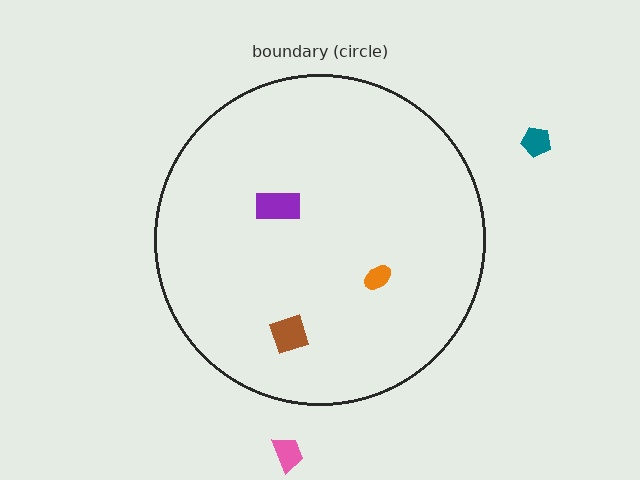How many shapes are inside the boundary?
3 inside, 2 outside.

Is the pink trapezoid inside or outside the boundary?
Outside.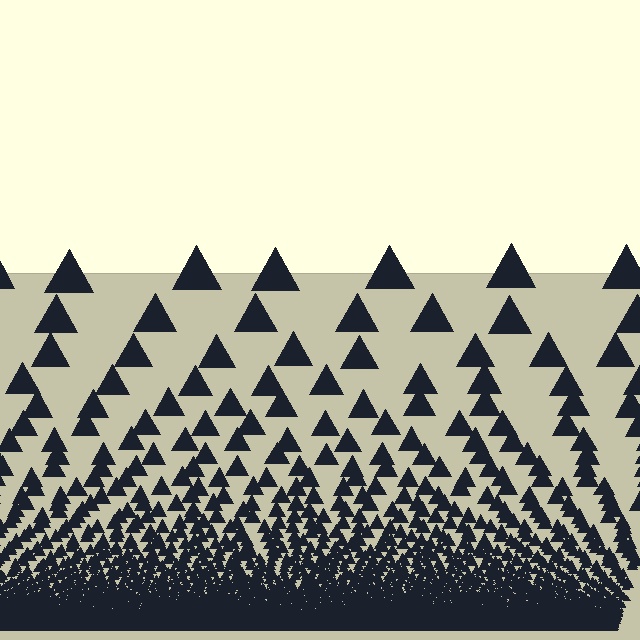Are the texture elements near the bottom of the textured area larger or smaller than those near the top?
Smaller. The gradient is inverted — elements near the bottom are smaller and denser.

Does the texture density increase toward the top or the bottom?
Density increases toward the bottom.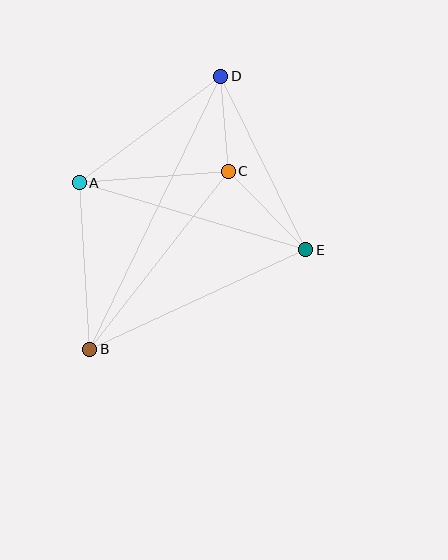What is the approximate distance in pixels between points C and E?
The distance between C and E is approximately 110 pixels.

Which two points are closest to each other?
Points C and D are closest to each other.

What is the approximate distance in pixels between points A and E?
The distance between A and E is approximately 236 pixels.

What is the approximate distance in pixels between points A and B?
The distance between A and B is approximately 167 pixels.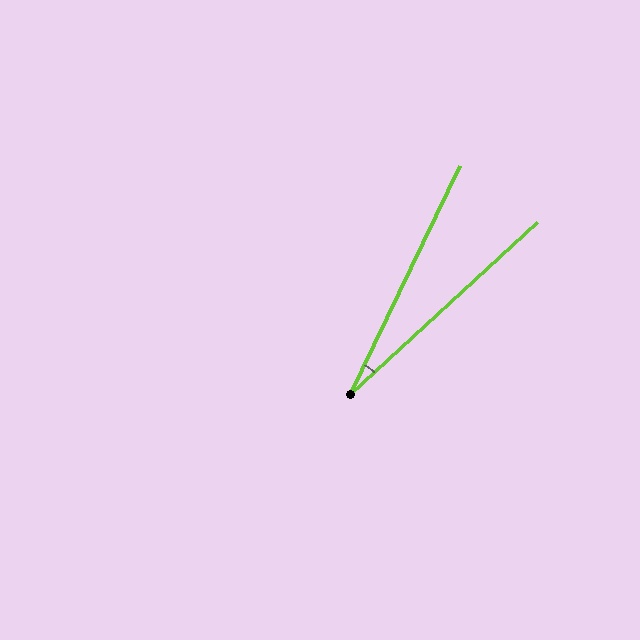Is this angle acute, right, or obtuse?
It is acute.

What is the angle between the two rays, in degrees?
Approximately 22 degrees.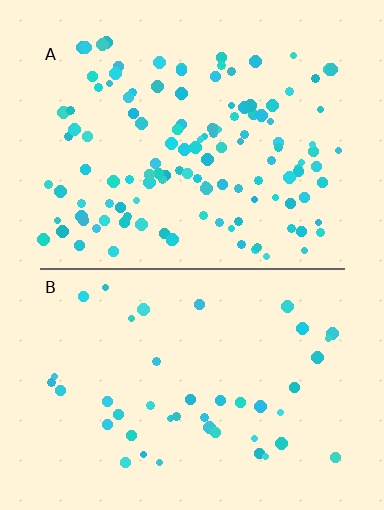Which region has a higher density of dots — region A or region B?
A (the top).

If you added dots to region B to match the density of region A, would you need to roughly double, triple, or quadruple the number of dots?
Approximately triple.